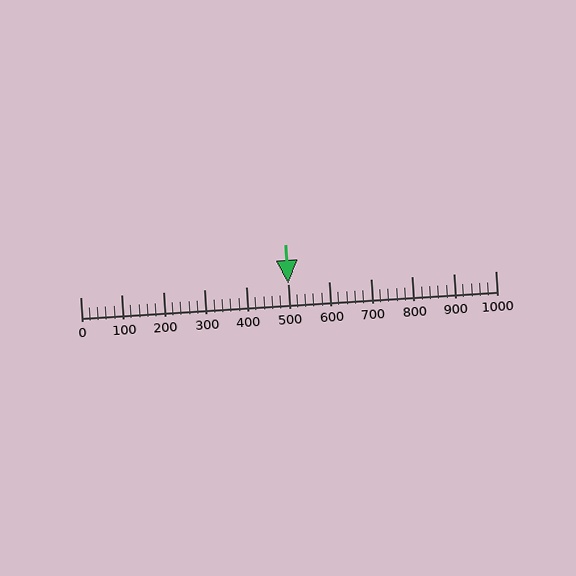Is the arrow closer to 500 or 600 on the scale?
The arrow is closer to 500.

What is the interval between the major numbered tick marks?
The major tick marks are spaced 100 units apart.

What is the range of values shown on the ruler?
The ruler shows values from 0 to 1000.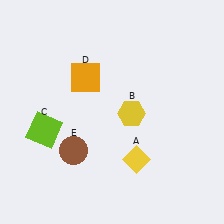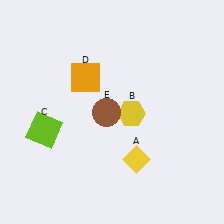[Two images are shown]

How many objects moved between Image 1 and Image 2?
1 object moved between the two images.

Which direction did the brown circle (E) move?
The brown circle (E) moved up.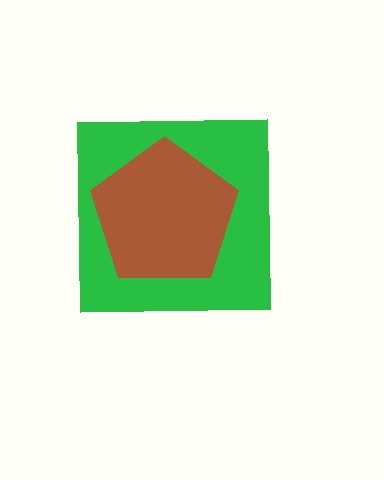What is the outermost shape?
The green square.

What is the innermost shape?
The brown pentagon.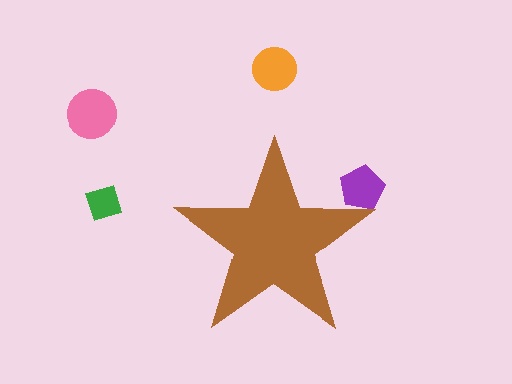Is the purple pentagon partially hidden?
Yes, the purple pentagon is partially hidden behind the brown star.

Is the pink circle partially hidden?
No, the pink circle is fully visible.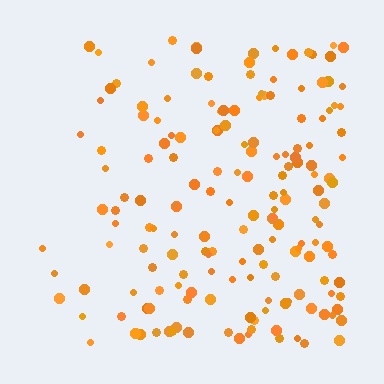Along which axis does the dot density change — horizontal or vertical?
Horizontal.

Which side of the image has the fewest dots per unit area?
The left.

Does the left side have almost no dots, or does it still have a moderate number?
Still a moderate number, just noticeably fewer than the right.